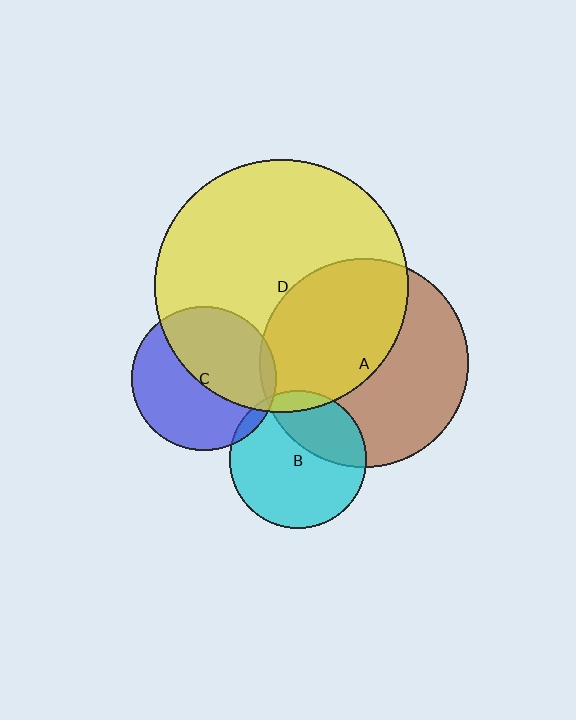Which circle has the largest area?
Circle D (yellow).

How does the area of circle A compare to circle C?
Approximately 2.1 times.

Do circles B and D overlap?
Yes.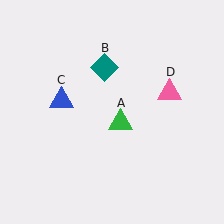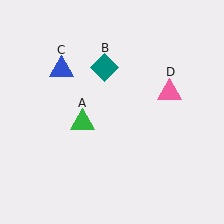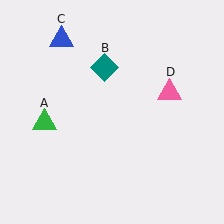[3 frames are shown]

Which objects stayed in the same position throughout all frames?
Teal diamond (object B) and pink triangle (object D) remained stationary.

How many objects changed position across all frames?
2 objects changed position: green triangle (object A), blue triangle (object C).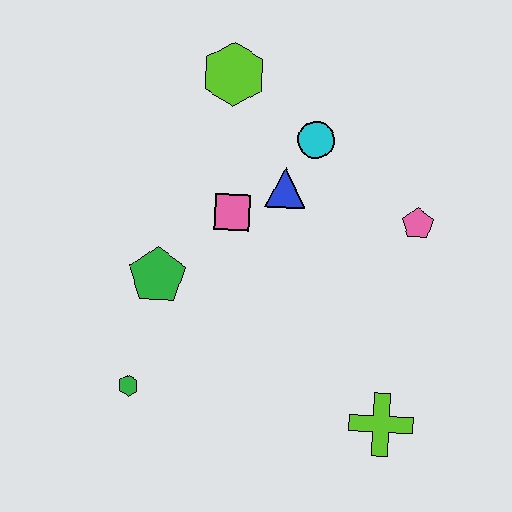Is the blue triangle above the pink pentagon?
Yes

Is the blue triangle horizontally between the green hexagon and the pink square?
No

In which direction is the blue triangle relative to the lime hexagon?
The blue triangle is below the lime hexagon.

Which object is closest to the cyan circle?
The blue triangle is closest to the cyan circle.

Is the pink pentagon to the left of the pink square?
No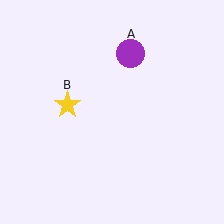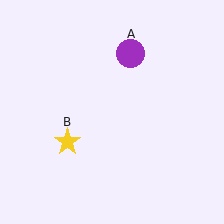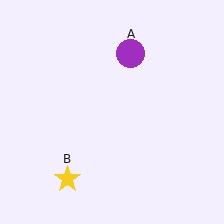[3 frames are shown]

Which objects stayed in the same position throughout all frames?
Purple circle (object A) remained stationary.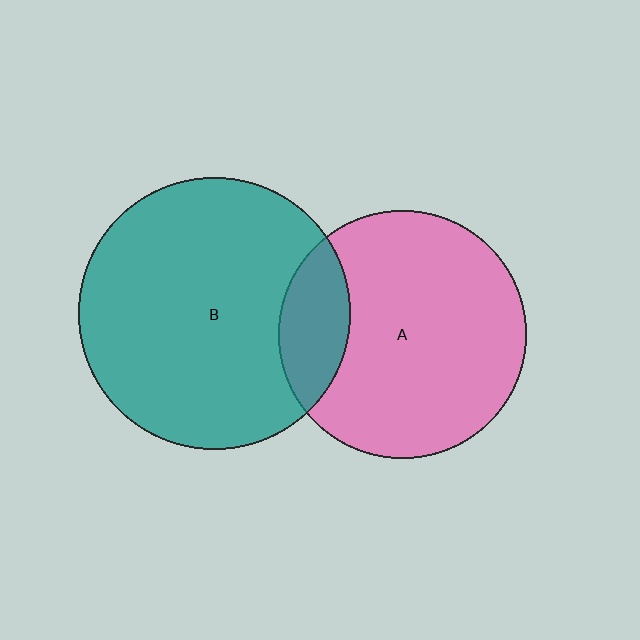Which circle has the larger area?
Circle B (teal).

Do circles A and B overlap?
Yes.